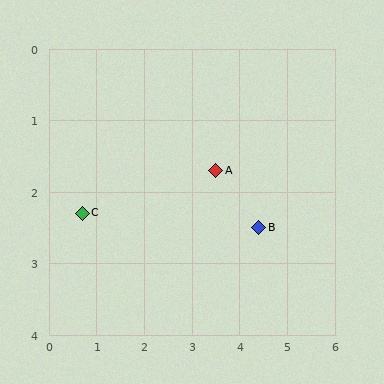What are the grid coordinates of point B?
Point B is at approximately (4.4, 2.5).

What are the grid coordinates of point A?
Point A is at approximately (3.5, 1.7).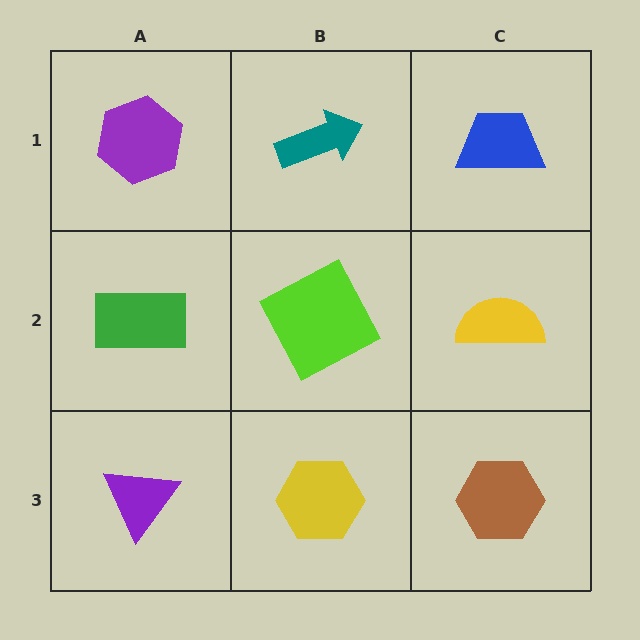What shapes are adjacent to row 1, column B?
A lime square (row 2, column B), a purple hexagon (row 1, column A), a blue trapezoid (row 1, column C).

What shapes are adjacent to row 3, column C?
A yellow semicircle (row 2, column C), a yellow hexagon (row 3, column B).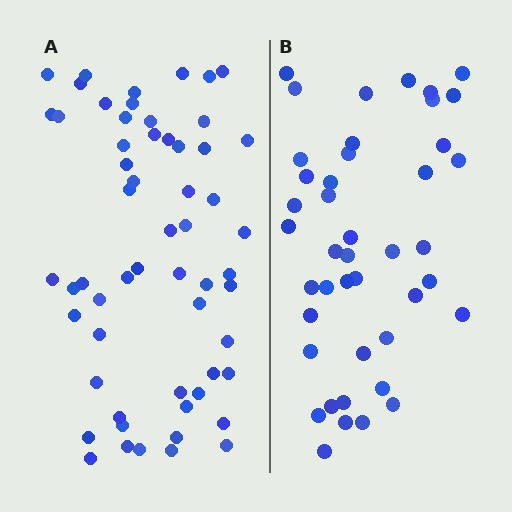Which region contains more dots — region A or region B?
Region A (the left region) has more dots.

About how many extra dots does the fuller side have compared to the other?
Region A has approximately 15 more dots than region B.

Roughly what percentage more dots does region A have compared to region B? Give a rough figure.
About 35% more.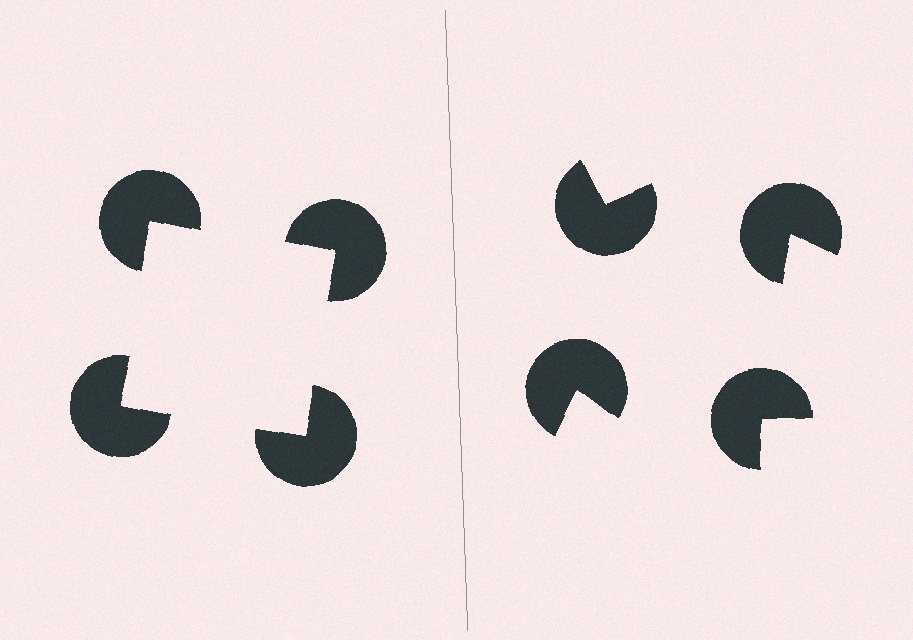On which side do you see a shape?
An illusory square appears on the left side. On the right side the wedge cuts are rotated, so no coherent shape forms.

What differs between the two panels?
The pac-man discs are positioned identically on both sides; only the wedge orientations differ. On the left they align to a square; on the right they are misaligned.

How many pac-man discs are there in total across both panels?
8 — 4 on each side.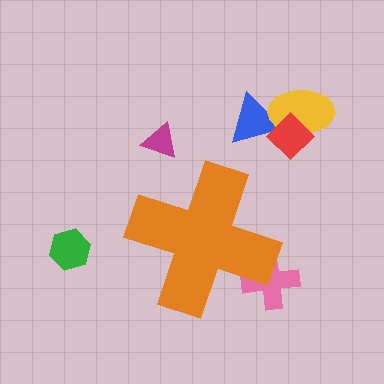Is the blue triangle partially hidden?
No, the blue triangle is fully visible.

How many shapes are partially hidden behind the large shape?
1 shape is partially hidden.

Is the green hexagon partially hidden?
No, the green hexagon is fully visible.